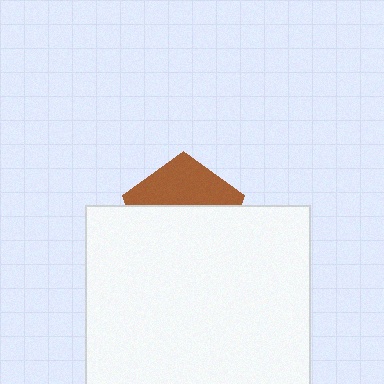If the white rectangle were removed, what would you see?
You would see the complete brown pentagon.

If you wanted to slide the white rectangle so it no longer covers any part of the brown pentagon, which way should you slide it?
Slide it down — that is the most direct way to separate the two shapes.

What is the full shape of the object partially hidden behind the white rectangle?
The partially hidden object is a brown pentagon.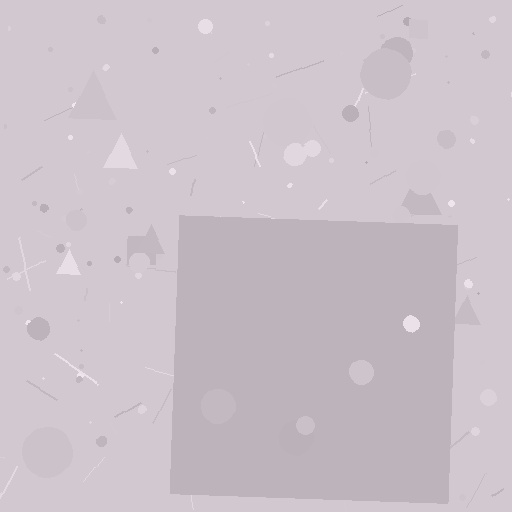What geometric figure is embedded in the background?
A square is embedded in the background.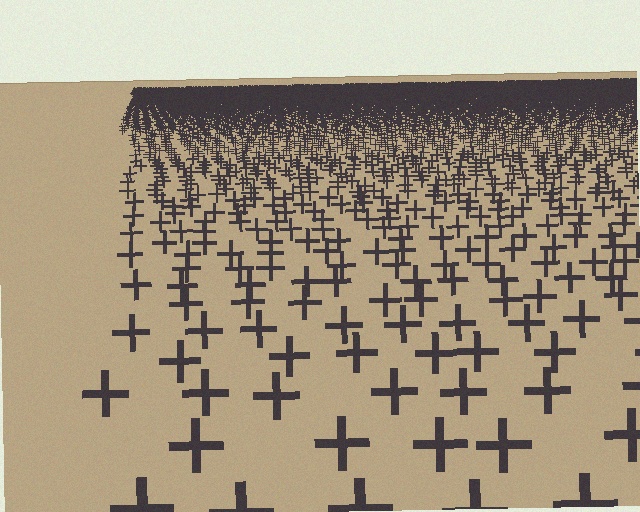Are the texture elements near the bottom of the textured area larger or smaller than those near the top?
Larger. Near the bottom, elements are closer to the viewer and appear at a bigger on-screen size.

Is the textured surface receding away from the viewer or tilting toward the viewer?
The surface is receding away from the viewer. Texture elements get smaller and denser toward the top.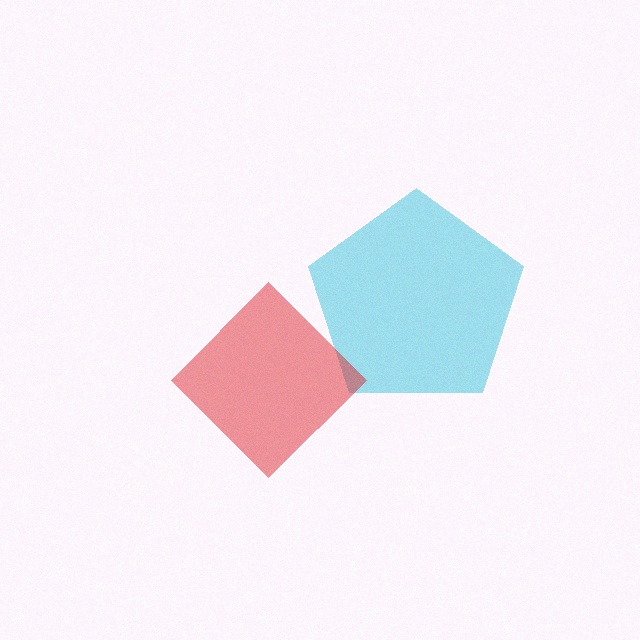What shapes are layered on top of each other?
The layered shapes are: a cyan pentagon, a red diamond.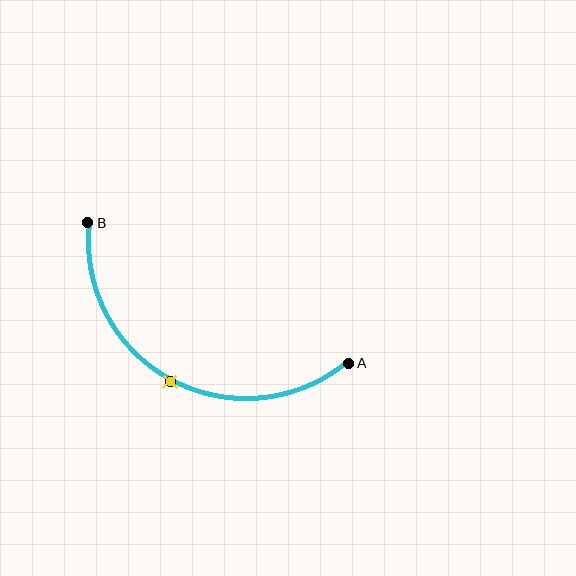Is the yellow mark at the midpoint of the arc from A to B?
Yes. The yellow mark lies on the arc at equal arc-length from both A and B — it is the arc midpoint.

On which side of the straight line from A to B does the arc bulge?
The arc bulges below the straight line connecting A and B.